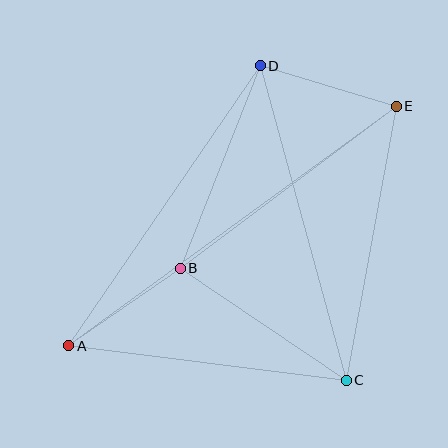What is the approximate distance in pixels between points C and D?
The distance between C and D is approximately 326 pixels.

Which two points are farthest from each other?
Points A and E are farthest from each other.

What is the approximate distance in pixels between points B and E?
The distance between B and E is approximately 270 pixels.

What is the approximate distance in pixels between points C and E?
The distance between C and E is approximately 278 pixels.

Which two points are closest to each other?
Points A and B are closest to each other.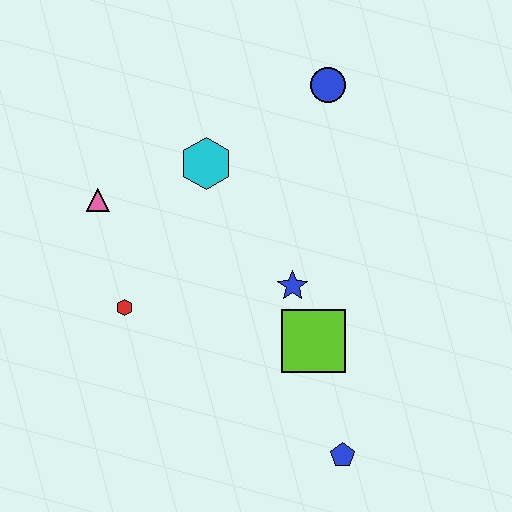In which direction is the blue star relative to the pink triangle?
The blue star is to the right of the pink triangle.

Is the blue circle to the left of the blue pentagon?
Yes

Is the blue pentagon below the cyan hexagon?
Yes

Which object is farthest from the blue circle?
The blue pentagon is farthest from the blue circle.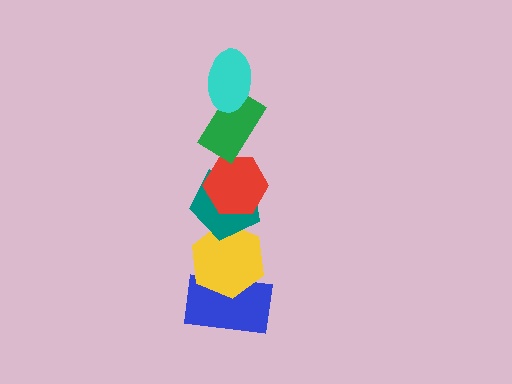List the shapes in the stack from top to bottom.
From top to bottom: the cyan ellipse, the green rectangle, the red hexagon, the teal pentagon, the yellow hexagon, the blue rectangle.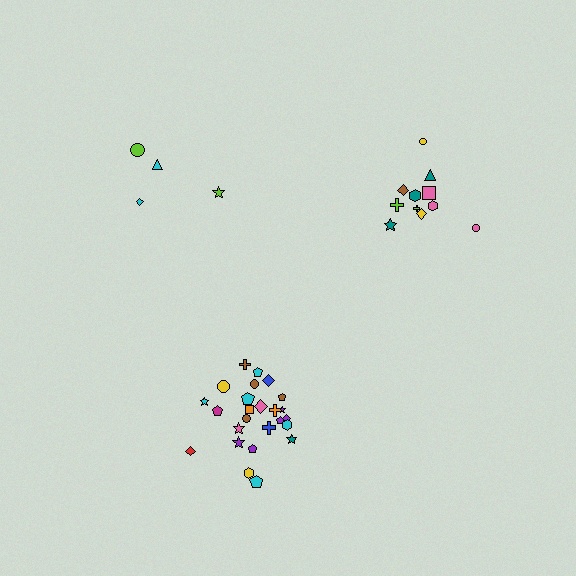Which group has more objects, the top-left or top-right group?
The top-right group.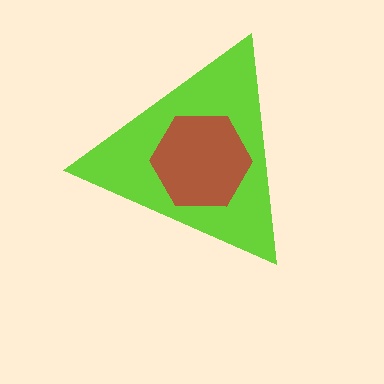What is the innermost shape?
The brown hexagon.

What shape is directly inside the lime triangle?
The brown hexagon.